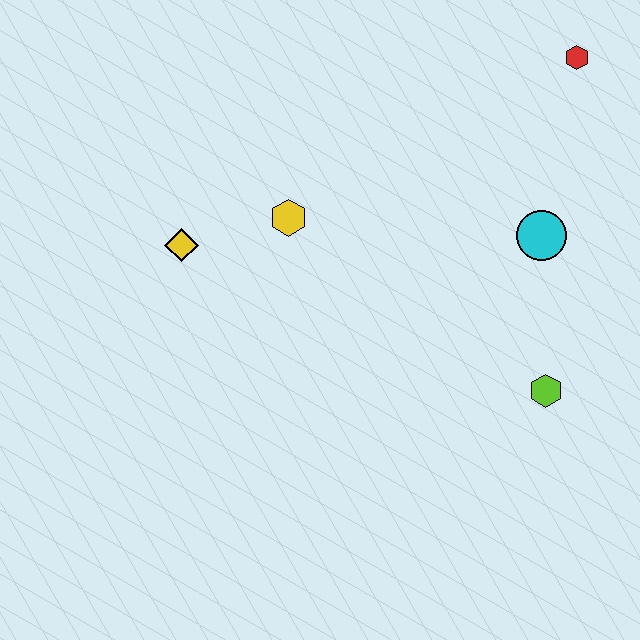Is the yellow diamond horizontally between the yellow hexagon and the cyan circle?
No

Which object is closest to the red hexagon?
The cyan circle is closest to the red hexagon.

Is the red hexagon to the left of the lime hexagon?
No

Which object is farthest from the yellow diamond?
The red hexagon is farthest from the yellow diamond.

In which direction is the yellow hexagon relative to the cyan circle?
The yellow hexagon is to the left of the cyan circle.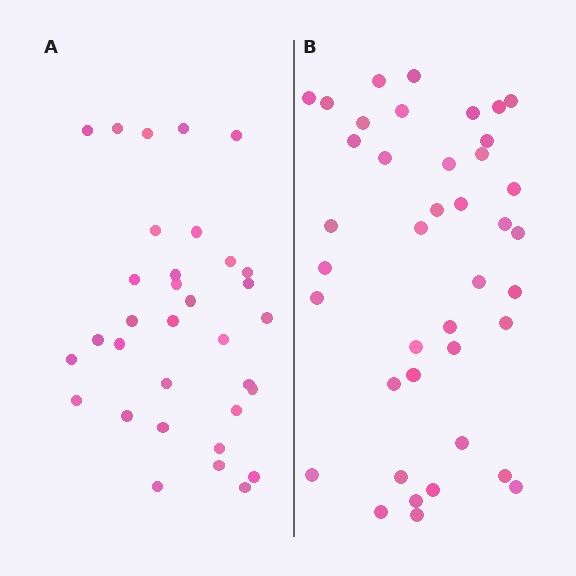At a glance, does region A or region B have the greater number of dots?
Region B (the right region) has more dots.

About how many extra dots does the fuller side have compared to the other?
Region B has roughly 8 or so more dots than region A.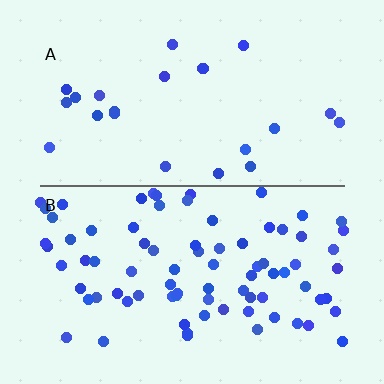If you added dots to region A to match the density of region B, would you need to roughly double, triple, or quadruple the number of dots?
Approximately triple.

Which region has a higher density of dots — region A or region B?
B (the bottom).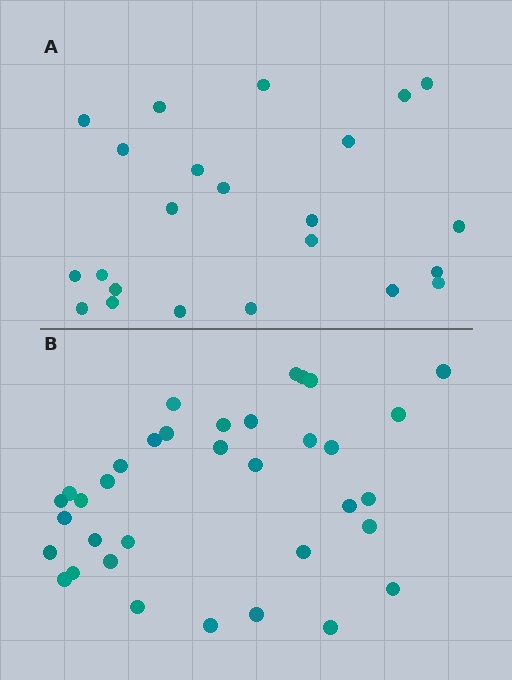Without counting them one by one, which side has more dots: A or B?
Region B (the bottom region) has more dots.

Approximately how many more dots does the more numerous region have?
Region B has roughly 12 or so more dots than region A.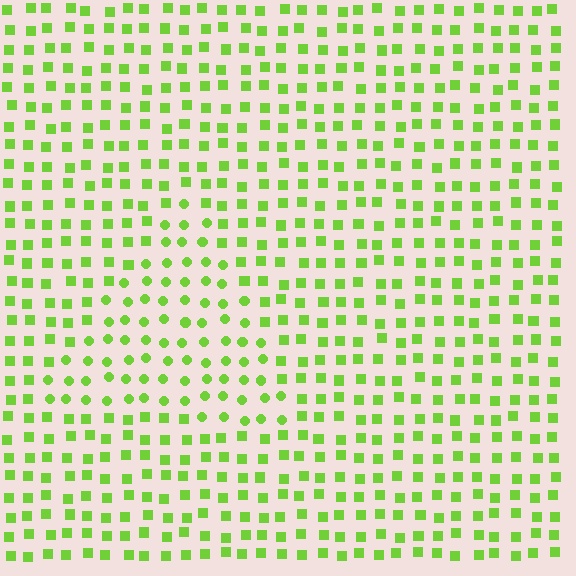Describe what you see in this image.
The image is filled with small lime elements arranged in a uniform grid. A triangle-shaped region contains circles, while the surrounding area contains squares. The boundary is defined purely by the change in element shape.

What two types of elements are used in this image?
The image uses circles inside the triangle region and squares outside it.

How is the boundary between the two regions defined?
The boundary is defined by a change in element shape: circles inside vs. squares outside. All elements share the same color and spacing.